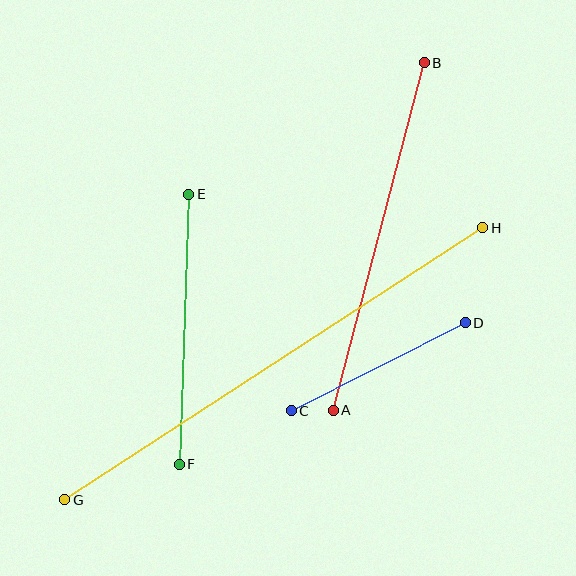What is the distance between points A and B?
The distance is approximately 359 pixels.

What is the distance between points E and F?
The distance is approximately 270 pixels.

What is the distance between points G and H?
The distance is approximately 499 pixels.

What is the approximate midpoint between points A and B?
The midpoint is at approximately (379, 237) pixels.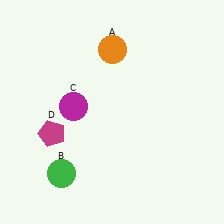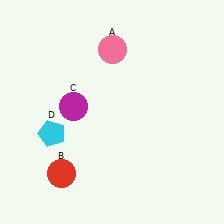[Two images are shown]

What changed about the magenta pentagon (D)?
In Image 1, D is magenta. In Image 2, it changed to cyan.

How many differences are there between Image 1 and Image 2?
There are 3 differences between the two images.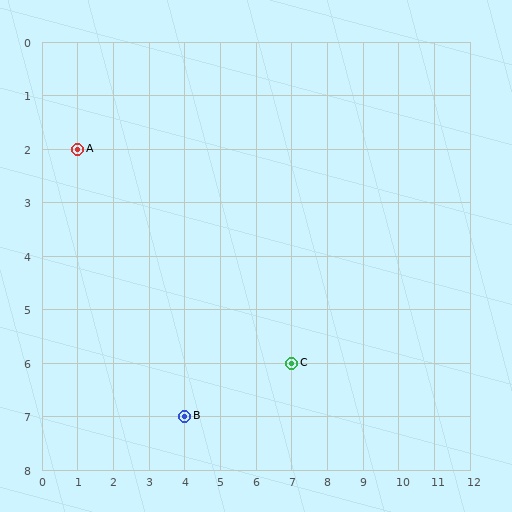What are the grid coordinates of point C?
Point C is at grid coordinates (7, 6).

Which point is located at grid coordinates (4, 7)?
Point B is at (4, 7).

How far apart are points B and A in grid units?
Points B and A are 3 columns and 5 rows apart (about 5.8 grid units diagonally).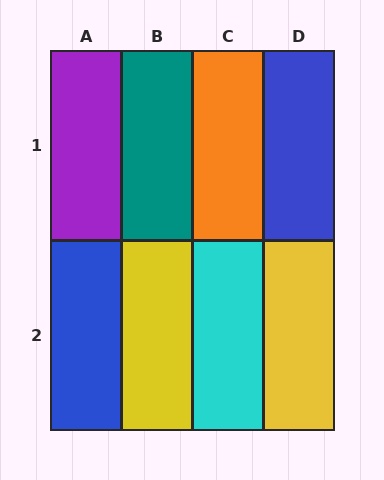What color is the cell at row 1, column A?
Purple.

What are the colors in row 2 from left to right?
Blue, yellow, cyan, yellow.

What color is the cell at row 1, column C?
Orange.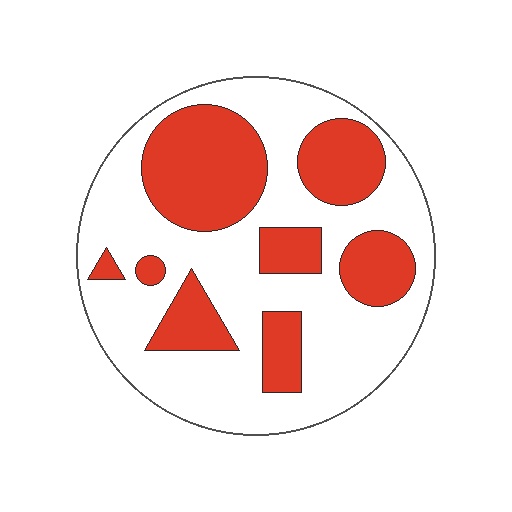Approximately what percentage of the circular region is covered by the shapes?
Approximately 35%.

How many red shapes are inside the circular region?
8.